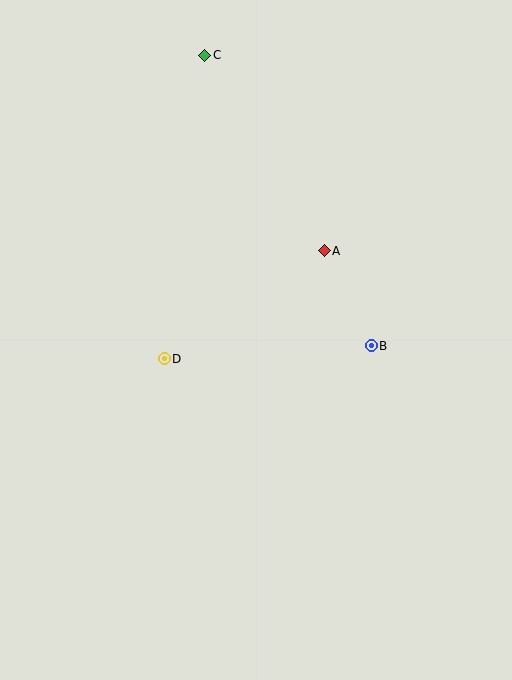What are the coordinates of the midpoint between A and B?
The midpoint between A and B is at (348, 298).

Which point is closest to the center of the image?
Point D at (164, 359) is closest to the center.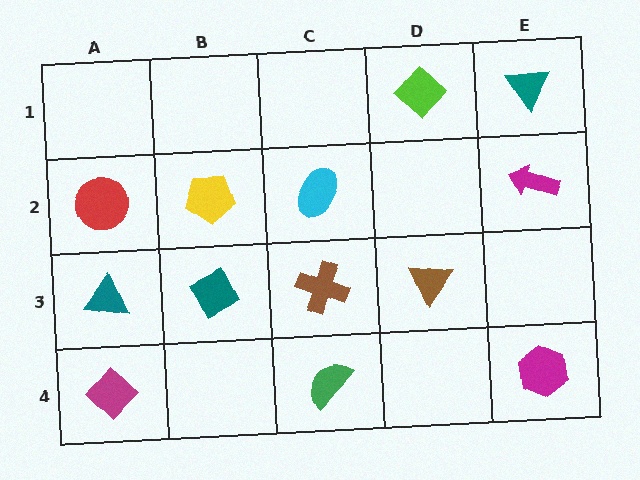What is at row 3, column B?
A teal diamond.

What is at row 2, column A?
A red circle.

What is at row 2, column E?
A magenta arrow.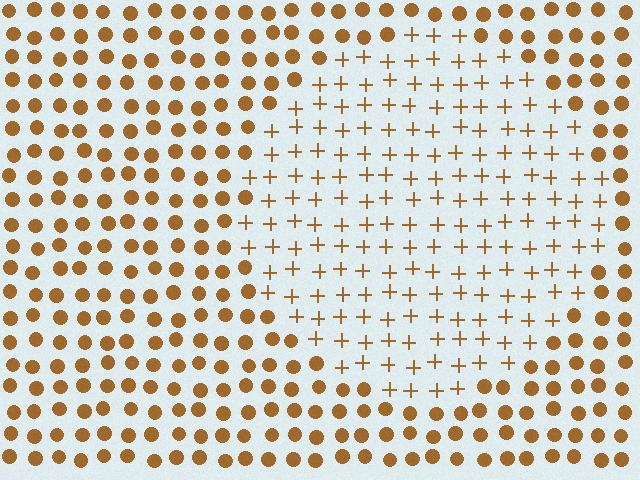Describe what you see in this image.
The image is filled with small brown elements arranged in a uniform grid. A circle-shaped region contains plus signs, while the surrounding area contains circles. The boundary is defined purely by the change in element shape.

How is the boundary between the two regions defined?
The boundary is defined by a change in element shape: plus signs inside vs. circles outside. All elements share the same color and spacing.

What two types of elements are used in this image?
The image uses plus signs inside the circle region and circles outside it.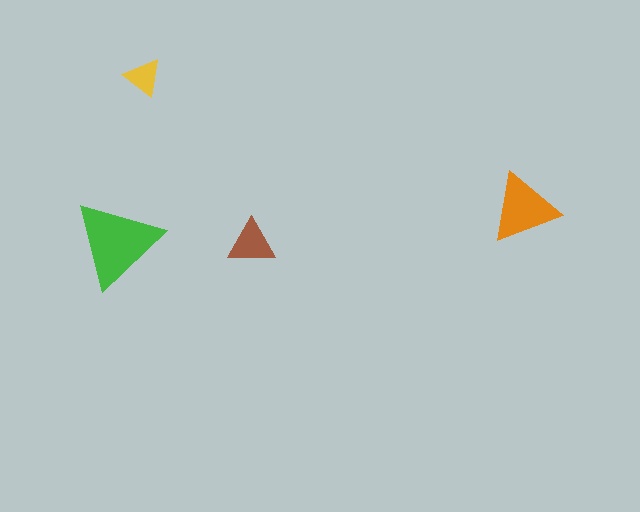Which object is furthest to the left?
The green triangle is leftmost.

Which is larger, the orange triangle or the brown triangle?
The orange one.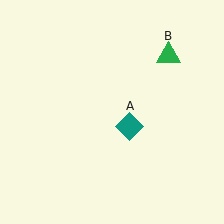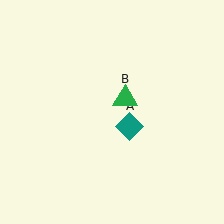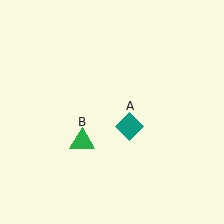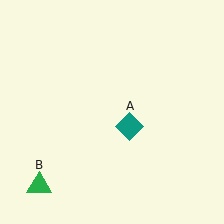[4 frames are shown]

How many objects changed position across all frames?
1 object changed position: green triangle (object B).